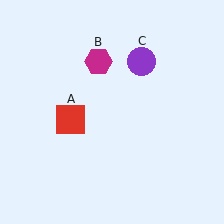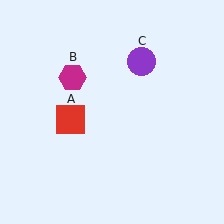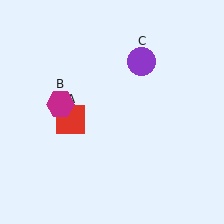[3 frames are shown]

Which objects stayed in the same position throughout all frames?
Red square (object A) and purple circle (object C) remained stationary.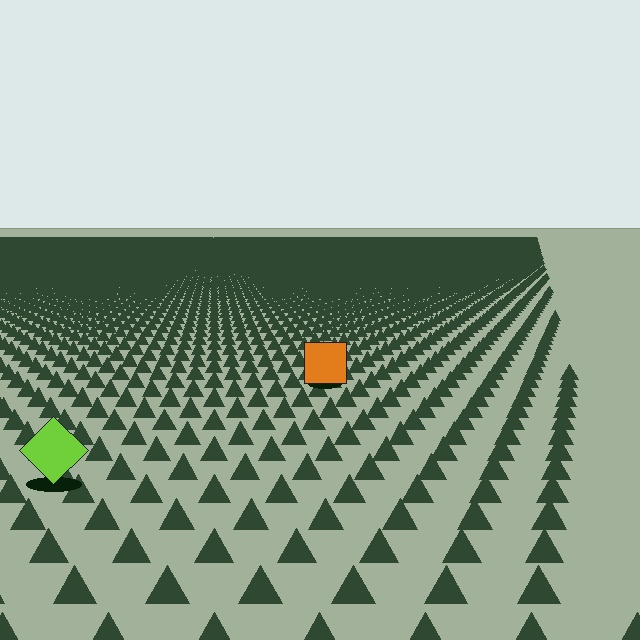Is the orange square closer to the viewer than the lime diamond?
No. The lime diamond is closer — you can tell from the texture gradient: the ground texture is coarser near it.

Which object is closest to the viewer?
The lime diamond is closest. The texture marks near it are larger and more spread out.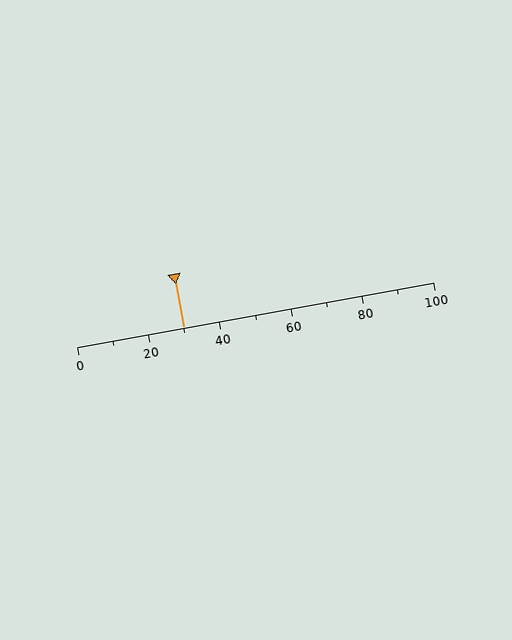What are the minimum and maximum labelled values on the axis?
The axis runs from 0 to 100.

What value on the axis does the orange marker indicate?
The marker indicates approximately 30.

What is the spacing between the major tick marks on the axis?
The major ticks are spaced 20 apart.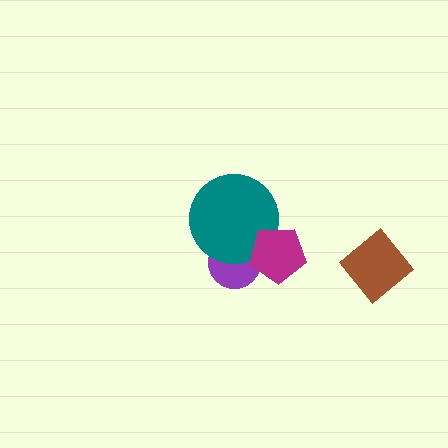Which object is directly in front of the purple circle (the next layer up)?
The teal circle is directly in front of the purple circle.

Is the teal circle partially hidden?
Yes, it is partially covered by another shape.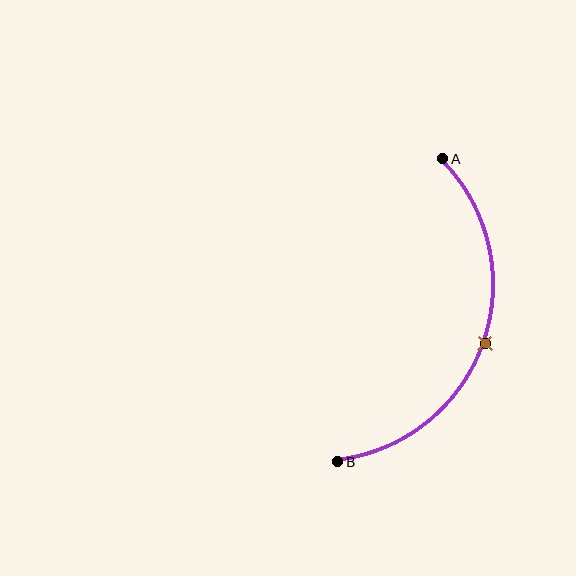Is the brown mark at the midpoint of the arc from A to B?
Yes. The brown mark lies on the arc at equal arc-length from both A and B — it is the arc midpoint.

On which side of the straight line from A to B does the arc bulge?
The arc bulges to the right of the straight line connecting A and B.